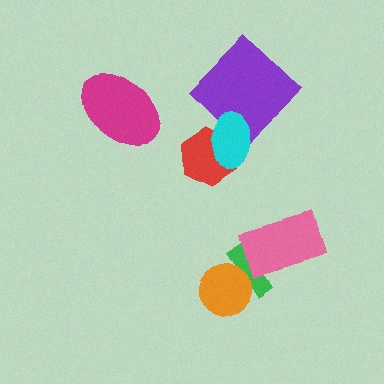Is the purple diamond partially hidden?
Yes, it is partially covered by another shape.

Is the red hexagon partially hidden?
Yes, it is partially covered by another shape.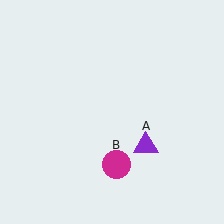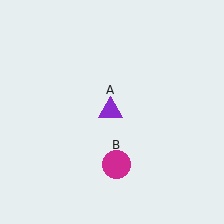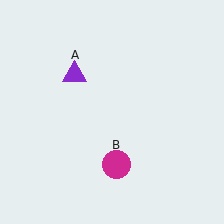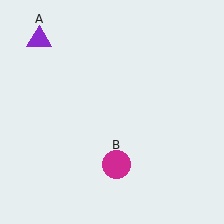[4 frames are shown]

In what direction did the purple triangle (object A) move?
The purple triangle (object A) moved up and to the left.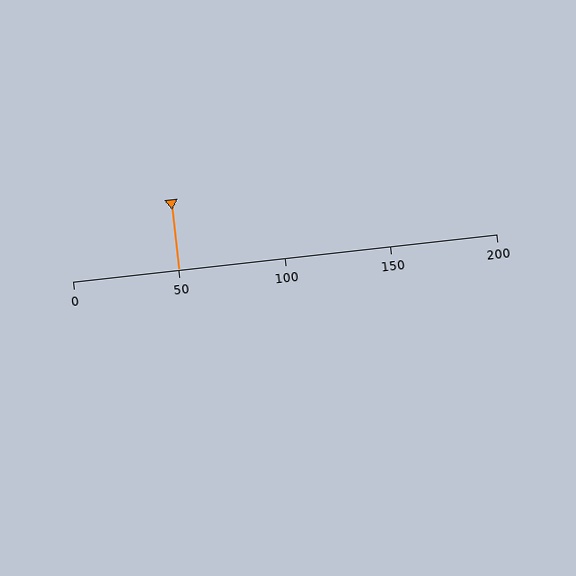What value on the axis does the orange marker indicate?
The marker indicates approximately 50.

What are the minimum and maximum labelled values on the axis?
The axis runs from 0 to 200.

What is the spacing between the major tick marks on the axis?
The major ticks are spaced 50 apart.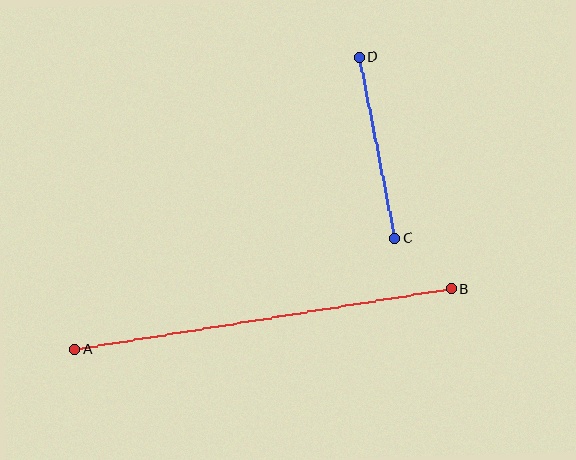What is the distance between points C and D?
The distance is approximately 184 pixels.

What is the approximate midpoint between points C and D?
The midpoint is at approximately (377, 148) pixels.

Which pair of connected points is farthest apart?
Points A and B are farthest apart.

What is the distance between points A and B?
The distance is approximately 381 pixels.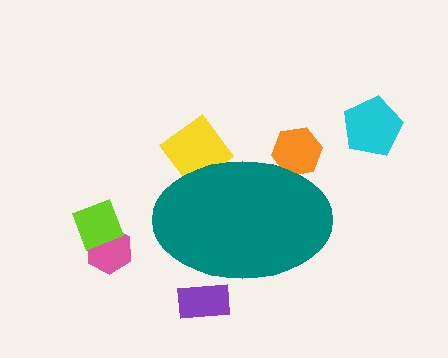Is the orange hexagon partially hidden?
Yes, the orange hexagon is partially hidden behind the teal ellipse.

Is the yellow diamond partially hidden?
Yes, the yellow diamond is partially hidden behind the teal ellipse.